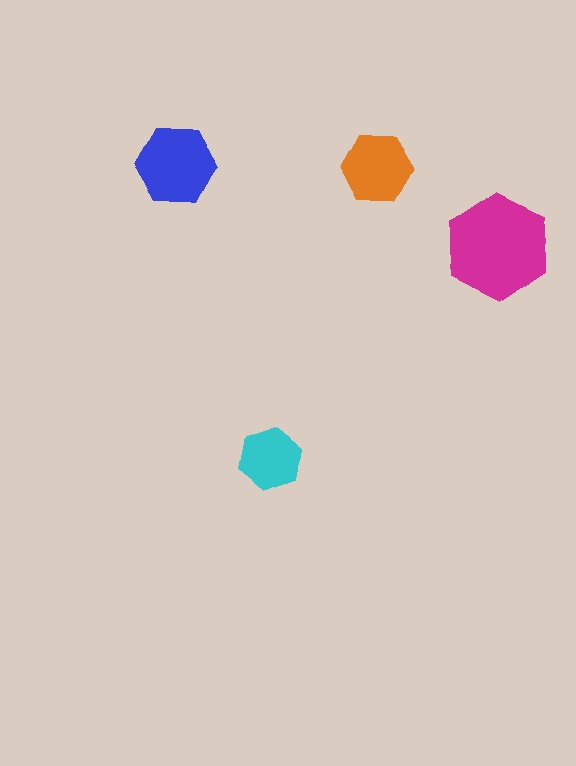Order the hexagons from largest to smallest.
the magenta one, the blue one, the orange one, the cyan one.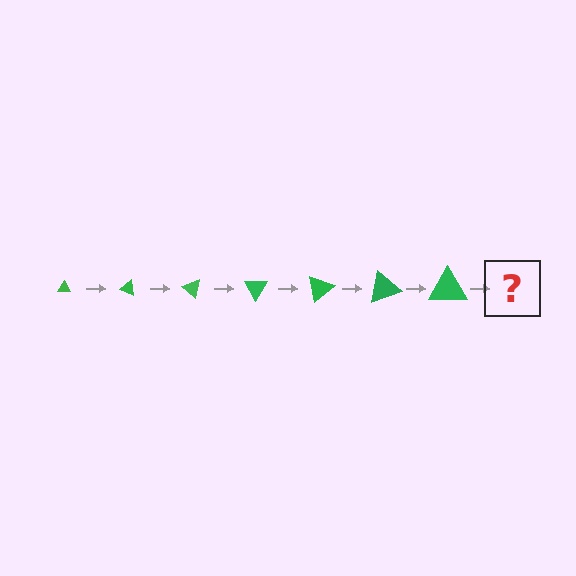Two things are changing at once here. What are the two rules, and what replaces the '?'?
The two rules are that the triangle grows larger each step and it rotates 20 degrees each step. The '?' should be a triangle, larger than the previous one and rotated 140 degrees from the start.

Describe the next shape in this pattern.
It should be a triangle, larger than the previous one and rotated 140 degrees from the start.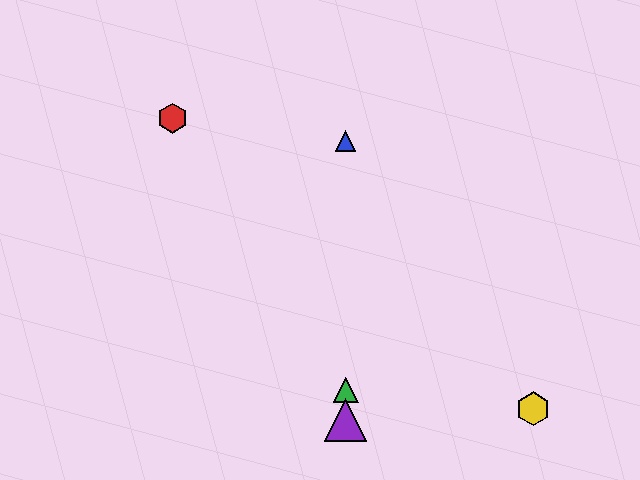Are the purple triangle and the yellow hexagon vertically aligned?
No, the purple triangle is at x≈346 and the yellow hexagon is at x≈533.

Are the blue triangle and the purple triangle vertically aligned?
Yes, both are at x≈346.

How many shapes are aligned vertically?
3 shapes (the blue triangle, the green triangle, the purple triangle) are aligned vertically.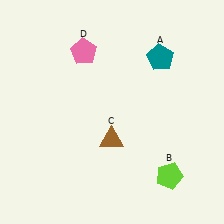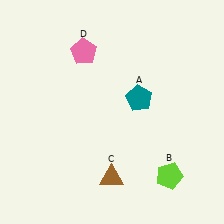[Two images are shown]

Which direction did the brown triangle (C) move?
The brown triangle (C) moved down.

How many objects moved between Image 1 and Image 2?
2 objects moved between the two images.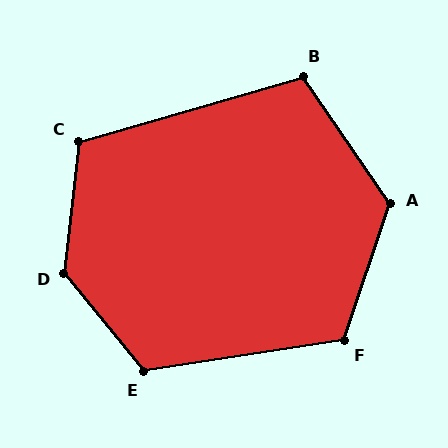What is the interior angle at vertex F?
Approximately 117 degrees (obtuse).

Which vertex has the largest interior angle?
D, at approximately 134 degrees.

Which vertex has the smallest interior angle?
B, at approximately 108 degrees.